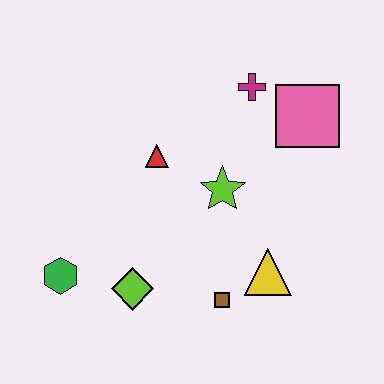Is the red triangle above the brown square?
Yes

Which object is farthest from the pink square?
The green hexagon is farthest from the pink square.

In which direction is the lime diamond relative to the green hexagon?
The lime diamond is to the right of the green hexagon.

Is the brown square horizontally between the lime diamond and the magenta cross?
Yes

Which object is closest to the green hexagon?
The lime diamond is closest to the green hexagon.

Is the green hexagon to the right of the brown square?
No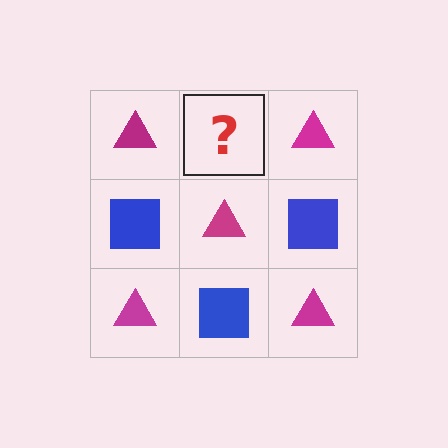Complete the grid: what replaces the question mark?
The question mark should be replaced with a blue square.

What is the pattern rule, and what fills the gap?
The rule is that it alternates magenta triangle and blue square in a checkerboard pattern. The gap should be filled with a blue square.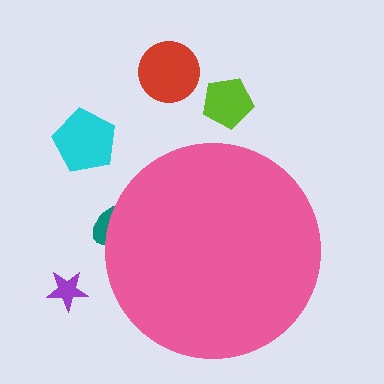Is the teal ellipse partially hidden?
Yes, the teal ellipse is partially hidden behind the pink circle.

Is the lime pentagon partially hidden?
No, the lime pentagon is fully visible.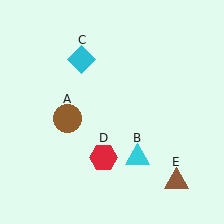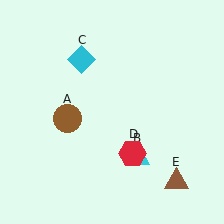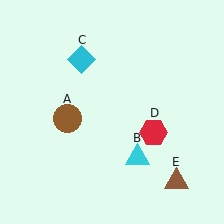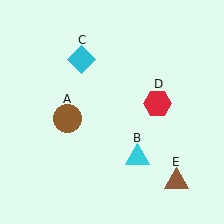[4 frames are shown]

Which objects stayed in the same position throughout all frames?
Brown circle (object A) and cyan triangle (object B) and cyan diamond (object C) and brown triangle (object E) remained stationary.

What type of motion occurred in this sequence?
The red hexagon (object D) rotated counterclockwise around the center of the scene.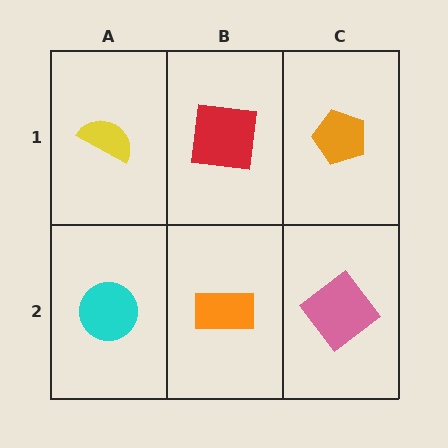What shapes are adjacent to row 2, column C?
An orange pentagon (row 1, column C), an orange rectangle (row 2, column B).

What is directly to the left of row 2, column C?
An orange rectangle.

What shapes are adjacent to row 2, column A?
A yellow semicircle (row 1, column A), an orange rectangle (row 2, column B).